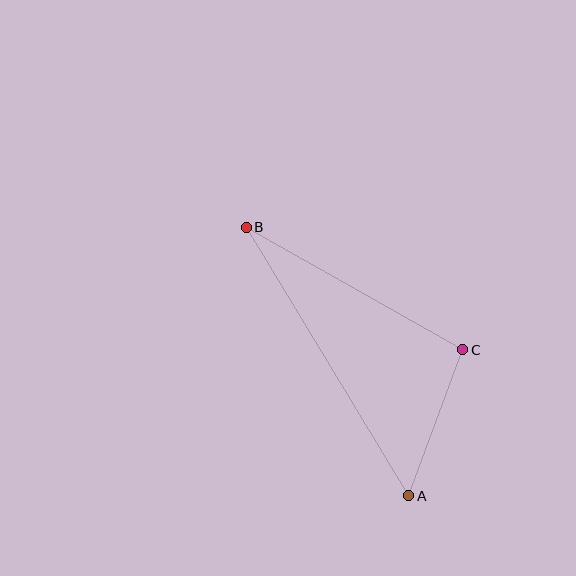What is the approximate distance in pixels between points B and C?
The distance between B and C is approximately 249 pixels.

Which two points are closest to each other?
Points A and C are closest to each other.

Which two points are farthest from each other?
Points A and B are farthest from each other.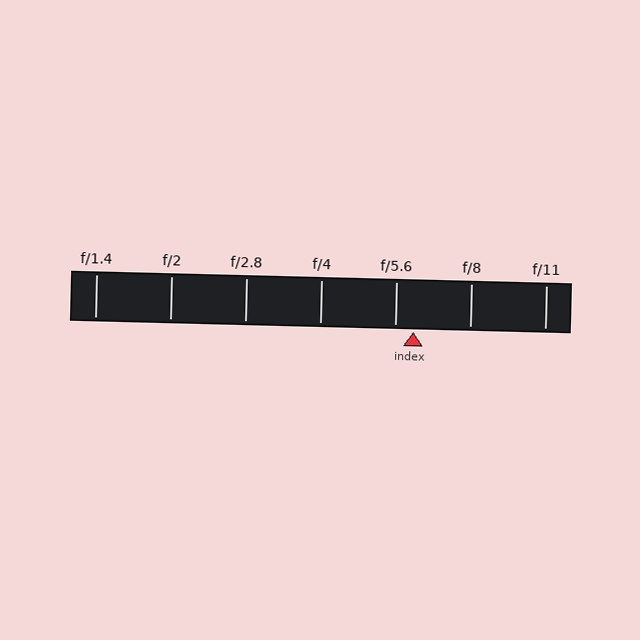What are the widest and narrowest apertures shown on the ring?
The widest aperture shown is f/1.4 and the narrowest is f/11.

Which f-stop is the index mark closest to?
The index mark is closest to f/5.6.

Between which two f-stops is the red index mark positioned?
The index mark is between f/5.6 and f/8.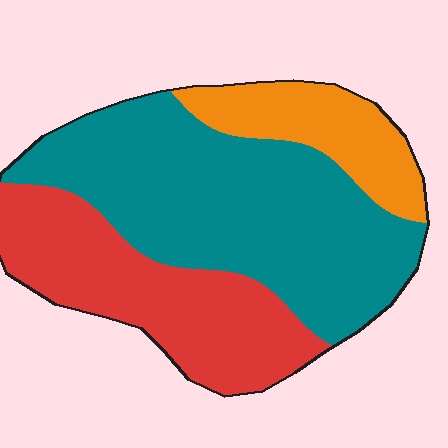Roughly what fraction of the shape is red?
Red takes up about one third (1/3) of the shape.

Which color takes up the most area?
Teal, at roughly 50%.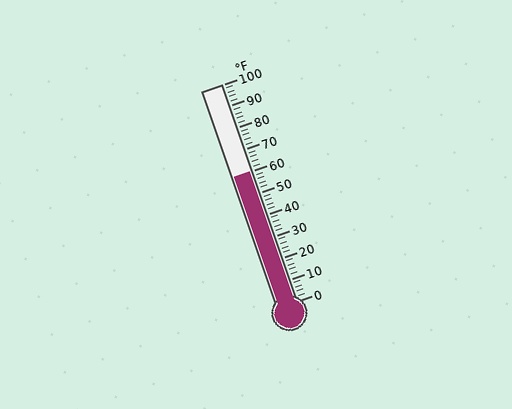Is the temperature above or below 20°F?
The temperature is above 20°F.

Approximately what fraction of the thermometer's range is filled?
The thermometer is filled to approximately 60% of its range.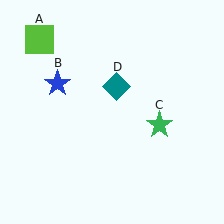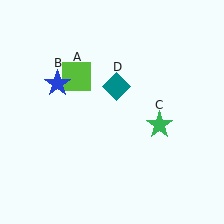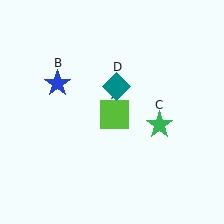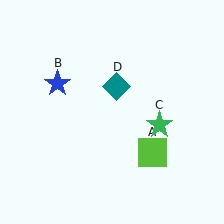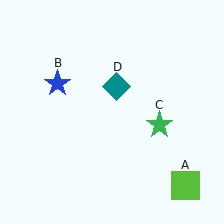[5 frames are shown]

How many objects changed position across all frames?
1 object changed position: lime square (object A).